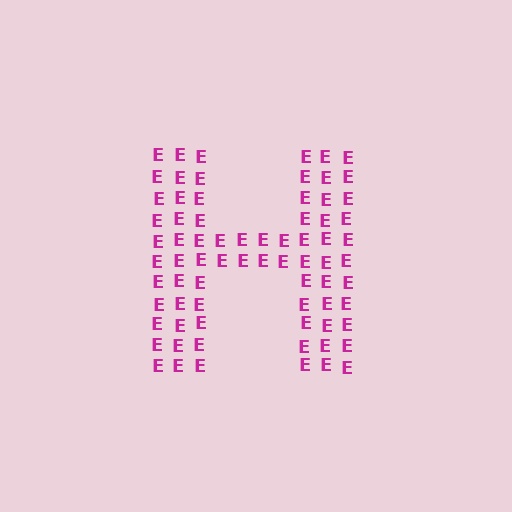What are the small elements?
The small elements are letter E's.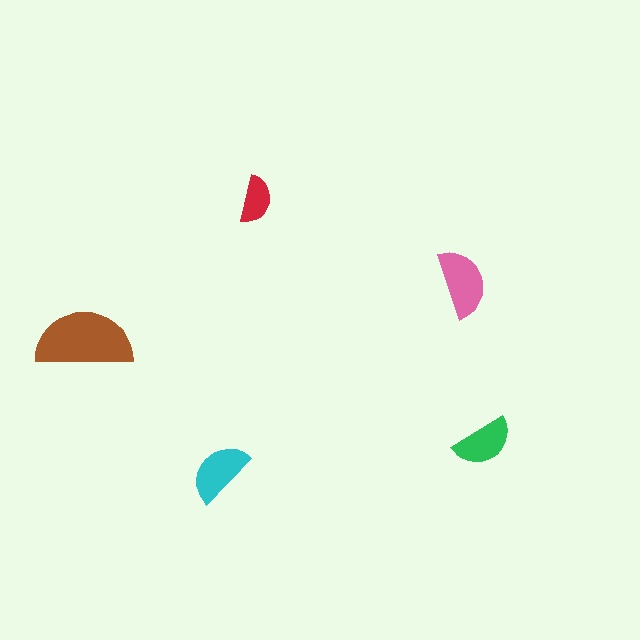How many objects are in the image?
There are 5 objects in the image.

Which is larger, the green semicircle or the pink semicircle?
The pink one.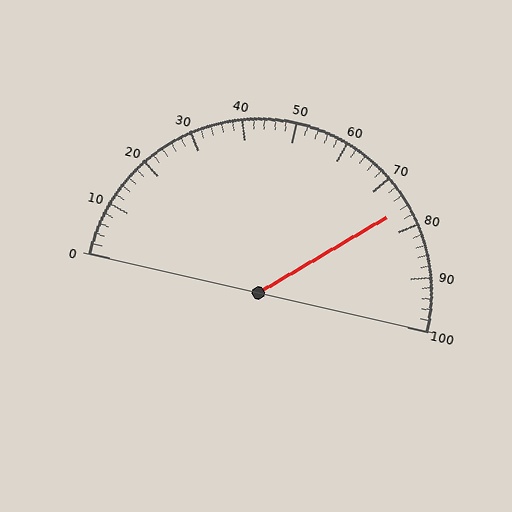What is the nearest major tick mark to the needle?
The nearest major tick mark is 80.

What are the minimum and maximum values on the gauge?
The gauge ranges from 0 to 100.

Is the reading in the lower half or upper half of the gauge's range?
The reading is in the upper half of the range (0 to 100).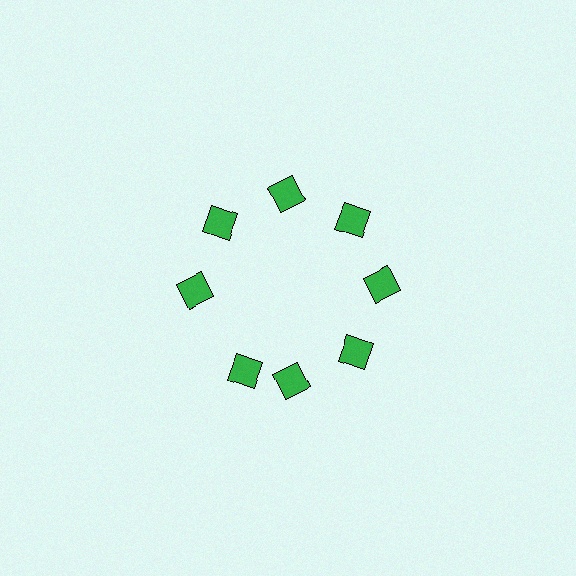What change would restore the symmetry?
The symmetry would be restored by rotating it back into even spacing with its neighbors so that all 8 squares sit at equal angles and equal distance from the center.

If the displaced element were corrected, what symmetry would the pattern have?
It would have 8-fold rotational symmetry — the pattern would map onto itself every 45 degrees.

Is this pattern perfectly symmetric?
No. The 8 green squares are arranged in a ring, but one element near the 8 o'clock position is rotated out of alignment along the ring, breaking the 8-fold rotational symmetry.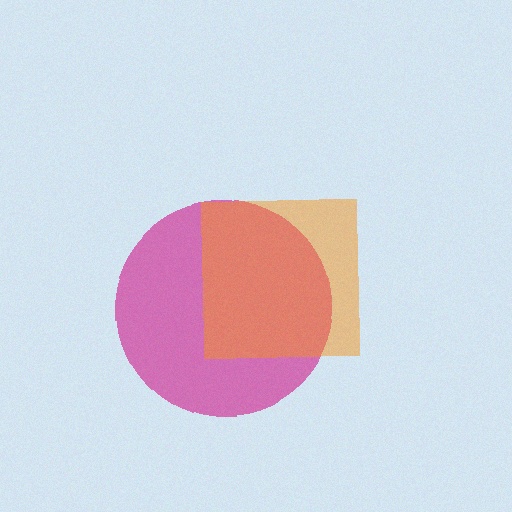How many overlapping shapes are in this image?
There are 2 overlapping shapes in the image.